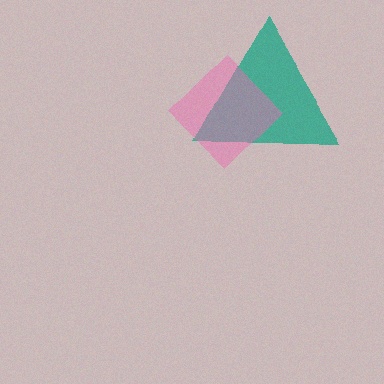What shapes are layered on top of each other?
The layered shapes are: a teal triangle, a pink diamond.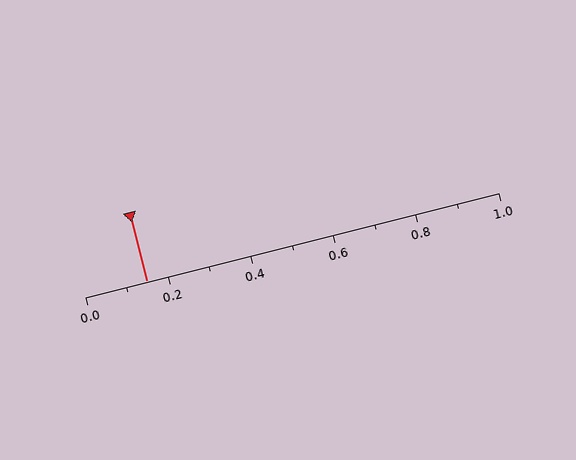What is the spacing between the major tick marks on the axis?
The major ticks are spaced 0.2 apart.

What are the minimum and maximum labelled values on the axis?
The axis runs from 0.0 to 1.0.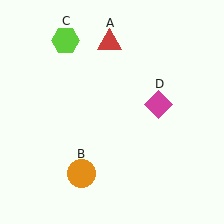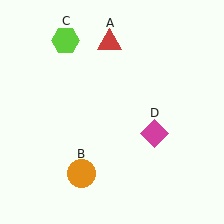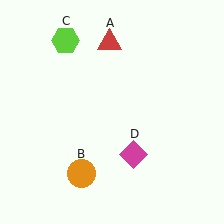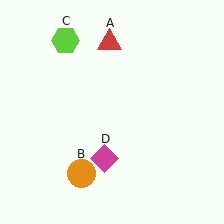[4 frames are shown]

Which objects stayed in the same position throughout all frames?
Red triangle (object A) and orange circle (object B) and lime hexagon (object C) remained stationary.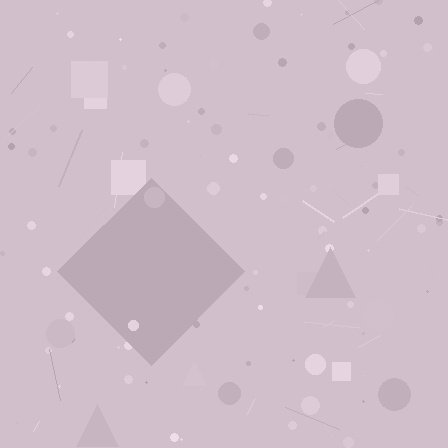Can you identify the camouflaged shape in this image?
The camouflaged shape is a diamond.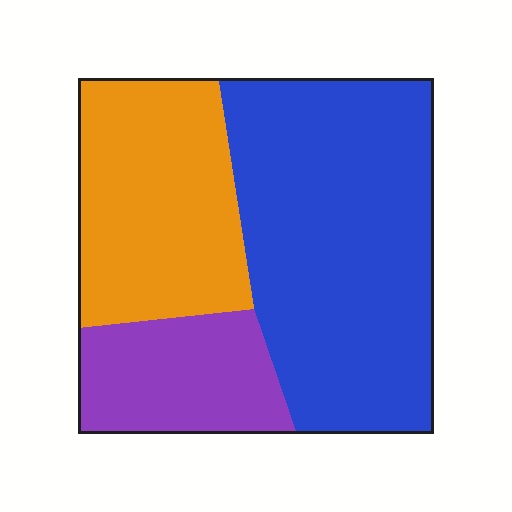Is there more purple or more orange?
Orange.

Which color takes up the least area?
Purple, at roughly 20%.